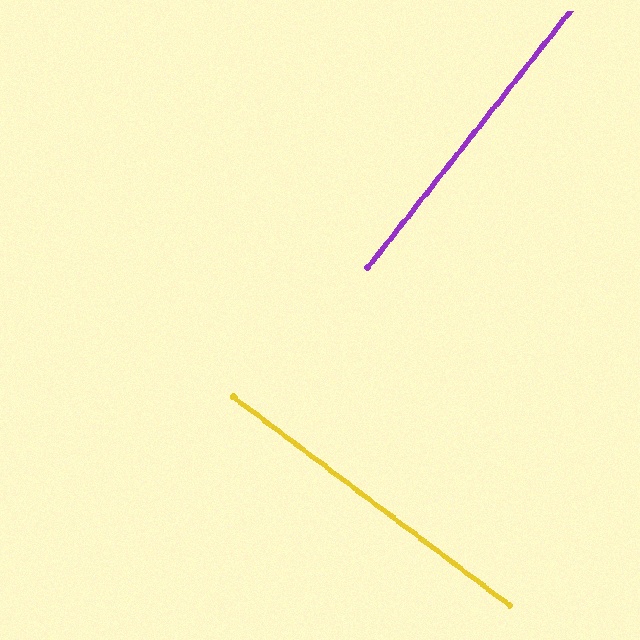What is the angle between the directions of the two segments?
Approximately 89 degrees.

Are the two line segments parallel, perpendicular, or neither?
Perpendicular — they meet at approximately 89°.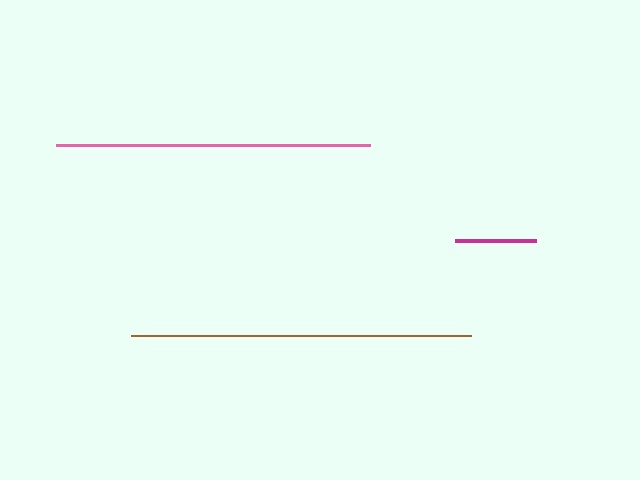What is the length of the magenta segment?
The magenta segment is approximately 81 pixels long.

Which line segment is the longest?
The brown line is the longest at approximately 340 pixels.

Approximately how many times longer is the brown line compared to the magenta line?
The brown line is approximately 4.2 times the length of the magenta line.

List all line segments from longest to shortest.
From longest to shortest: brown, pink, magenta.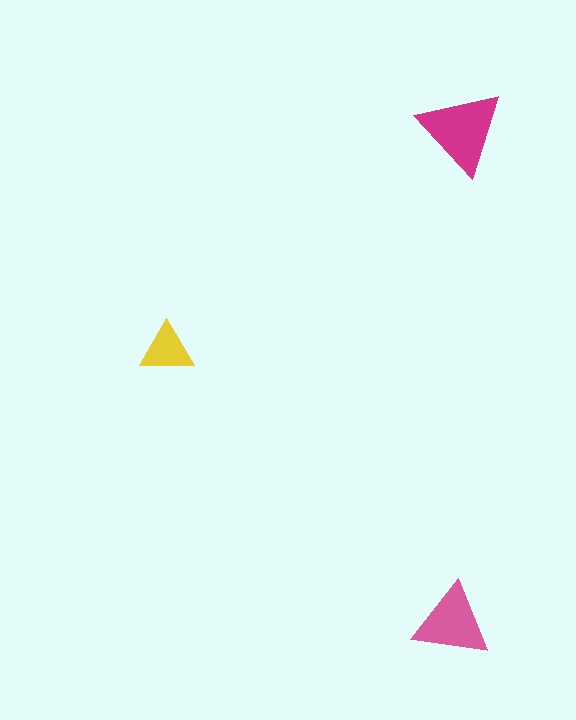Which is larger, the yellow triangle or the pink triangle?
The pink one.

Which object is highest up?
The magenta triangle is topmost.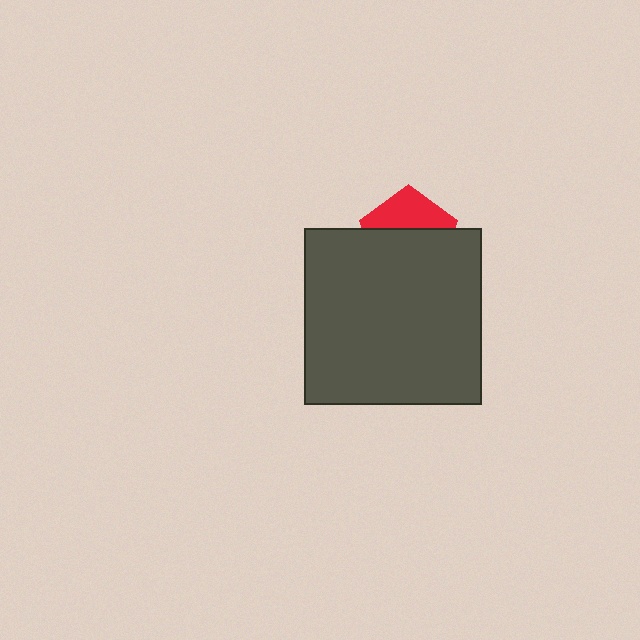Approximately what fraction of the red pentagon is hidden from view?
Roughly 62% of the red pentagon is hidden behind the dark gray square.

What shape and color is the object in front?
The object in front is a dark gray square.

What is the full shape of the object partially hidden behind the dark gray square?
The partially hidden object is a red pentagon.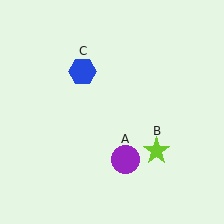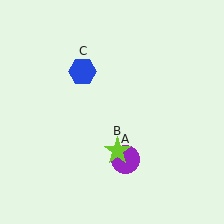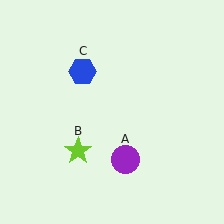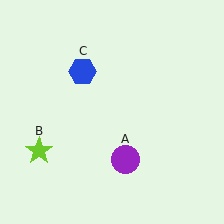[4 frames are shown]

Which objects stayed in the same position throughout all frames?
Purple circle (object A) and blue hexagon (object C) remained stationary.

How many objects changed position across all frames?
1 object changed position: lime star (object B).